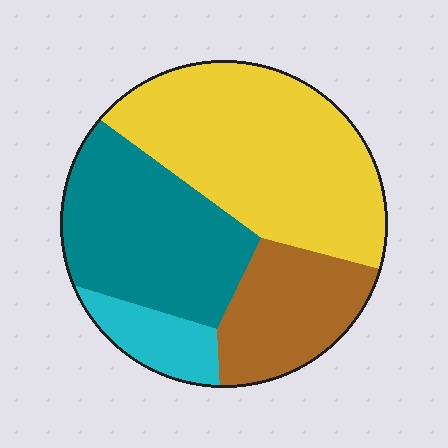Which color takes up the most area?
Yellow, at roughly 40%.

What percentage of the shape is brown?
Brown covers around 20% of the shape.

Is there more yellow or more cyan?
Yellow.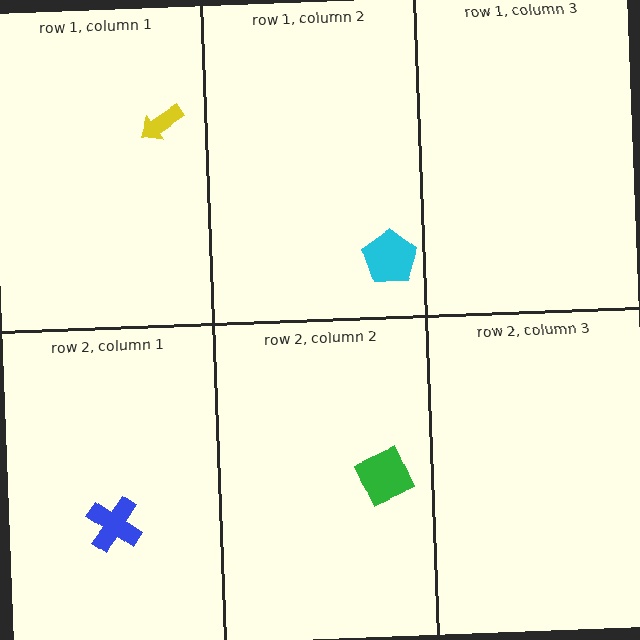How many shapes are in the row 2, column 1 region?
1.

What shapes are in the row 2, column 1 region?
The blue cross.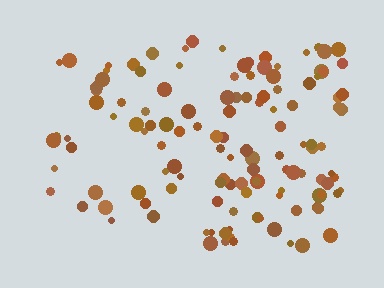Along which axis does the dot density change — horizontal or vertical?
Horizontal.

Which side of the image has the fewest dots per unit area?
The left.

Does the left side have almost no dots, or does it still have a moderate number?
Still a moderate number, just noticeably fewer than the right.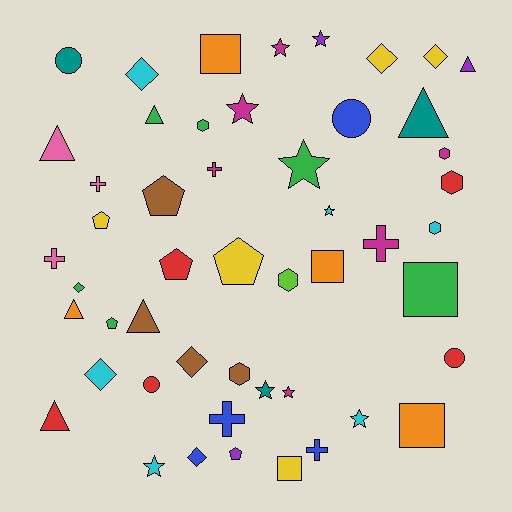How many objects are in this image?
There are 50 objects.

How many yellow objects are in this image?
There are 5 yellow objects.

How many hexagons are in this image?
There are 6 hexagons.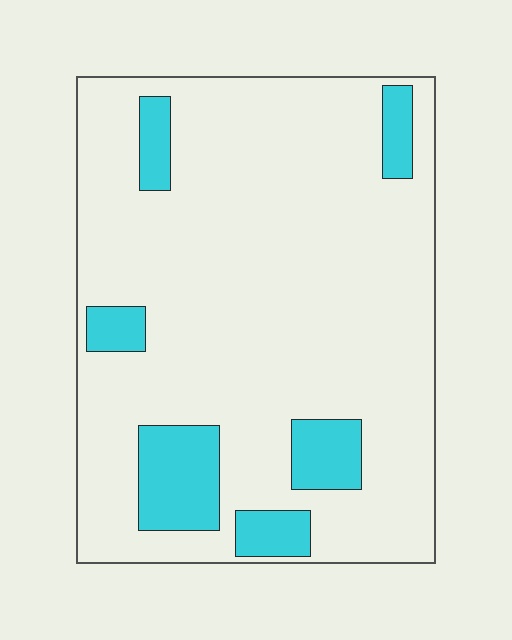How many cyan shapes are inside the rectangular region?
6.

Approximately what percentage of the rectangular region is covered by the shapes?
Approximately 15%.